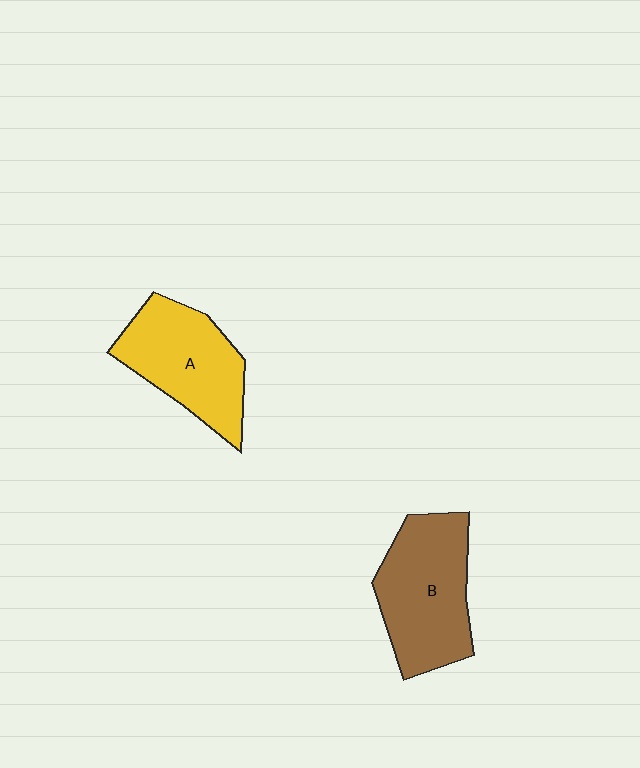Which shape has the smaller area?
Shape A (yellow).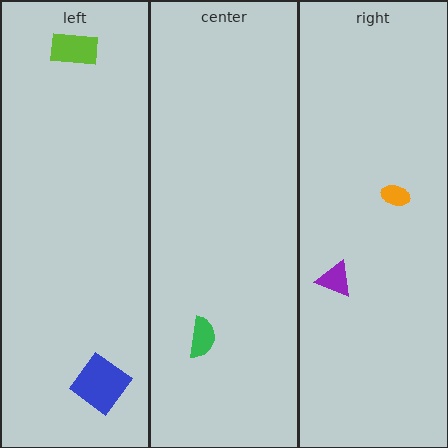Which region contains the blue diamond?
The left region.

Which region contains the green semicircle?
The center region.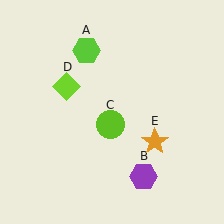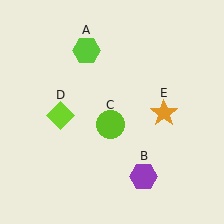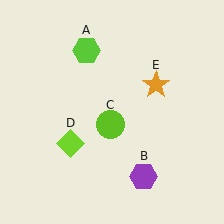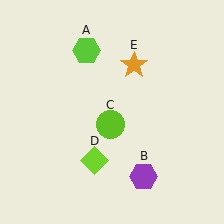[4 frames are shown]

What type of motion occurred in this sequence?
The lime diamond (object D), orange star (object E) rotated counterclockwise around the center of the scene.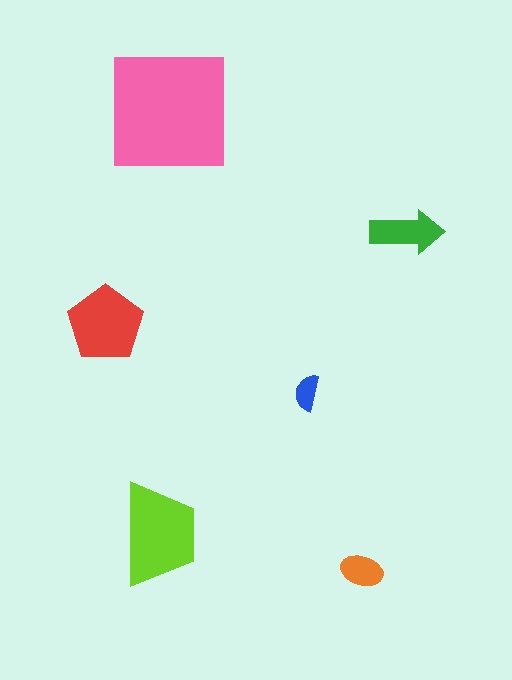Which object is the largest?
The pink square.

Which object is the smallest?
The blue semicircle.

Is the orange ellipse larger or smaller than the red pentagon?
Smaller.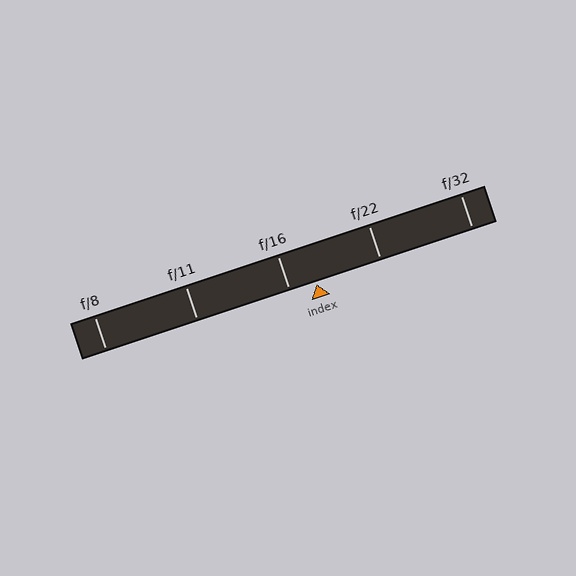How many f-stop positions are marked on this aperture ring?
There are 5 f-stop positions marked.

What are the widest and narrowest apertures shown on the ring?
The widest aperture shown is f/8 and the narrowest is f/32.